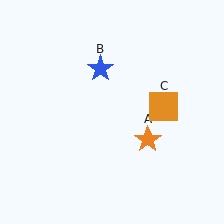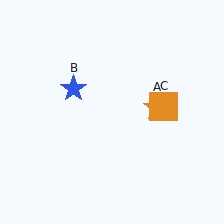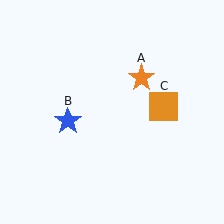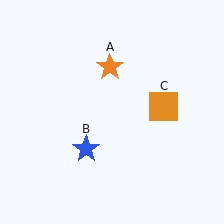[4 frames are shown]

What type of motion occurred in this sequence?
The orange star (object A), blue star (object B) rotated counterclockwise around the center of the scene.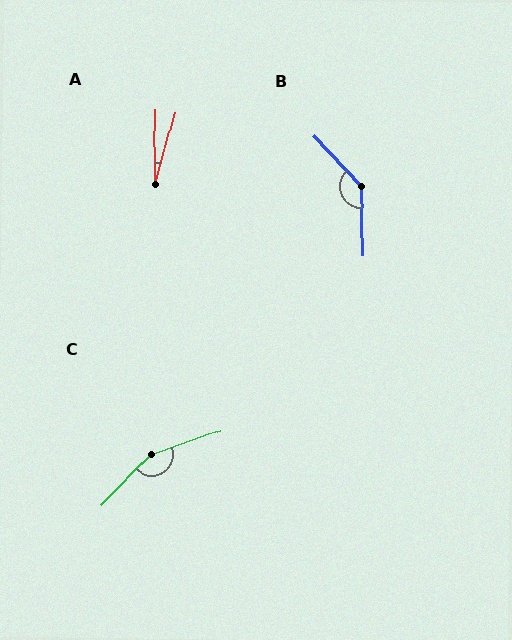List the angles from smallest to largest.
A (16°), B (139°), C (154°).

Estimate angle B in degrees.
Approximately 139 degrees.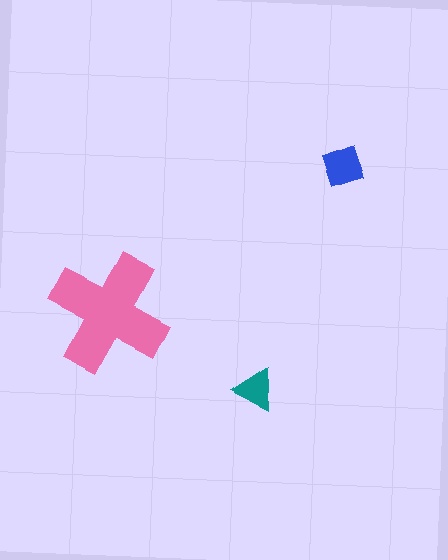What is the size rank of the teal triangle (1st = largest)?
3rd.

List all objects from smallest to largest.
The teal triangle, the blue diamond, the pink cross.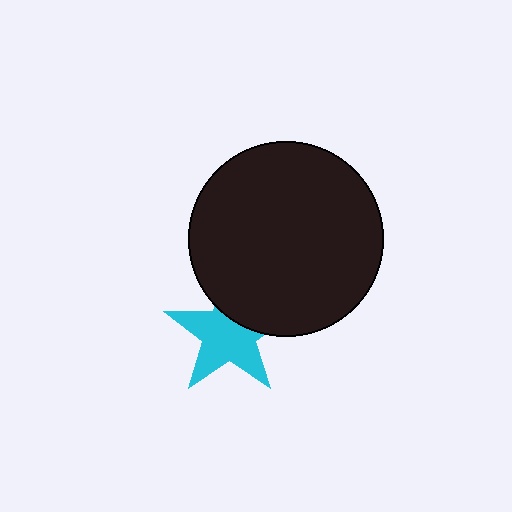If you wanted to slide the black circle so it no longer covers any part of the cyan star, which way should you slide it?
Slide it up — that is the most direct way to separate the two shapes.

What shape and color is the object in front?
The object in front is a black circle.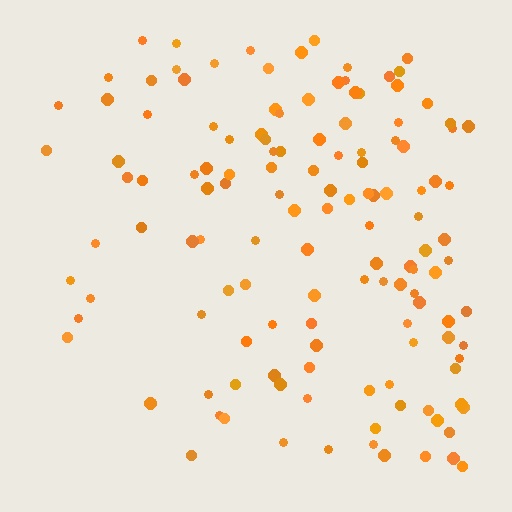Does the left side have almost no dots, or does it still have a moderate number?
Still a moderate number, just noticeably fewer than the right.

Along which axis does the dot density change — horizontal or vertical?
Horizontal.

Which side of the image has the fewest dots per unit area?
The left.